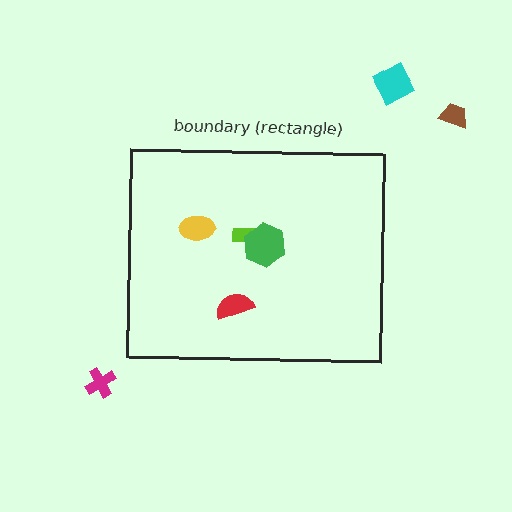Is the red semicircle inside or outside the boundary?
Inside.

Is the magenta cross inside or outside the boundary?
Outside.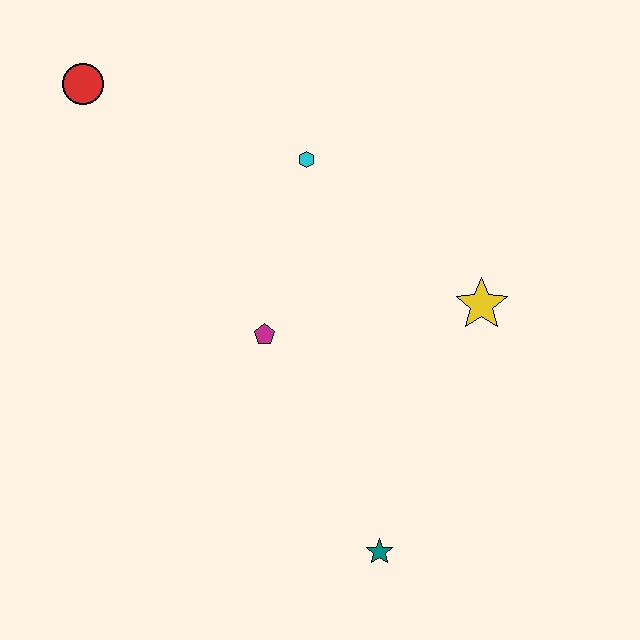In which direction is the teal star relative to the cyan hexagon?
The teal star is below the cyan hexagon.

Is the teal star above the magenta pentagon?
No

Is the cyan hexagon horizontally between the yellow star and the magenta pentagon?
Yes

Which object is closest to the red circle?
The cyan hexagon is closest to the red circle.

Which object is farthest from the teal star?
The red circle is farthest from the teal star.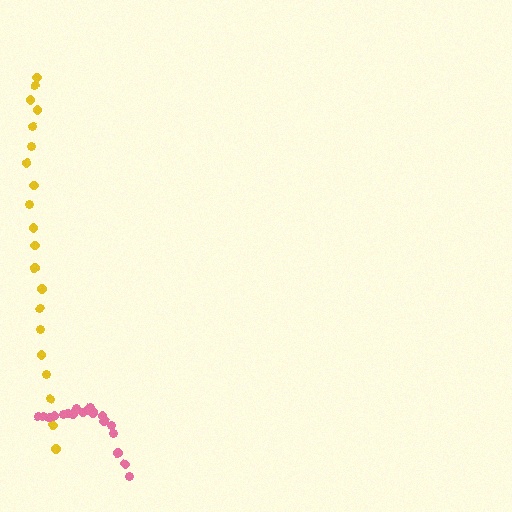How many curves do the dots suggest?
There are 2 distinct paths.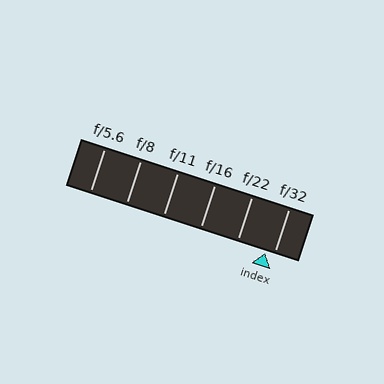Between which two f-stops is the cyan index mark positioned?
The index mark is between f/22 and f/32.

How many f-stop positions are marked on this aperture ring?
There are 6 f-stop positions marked.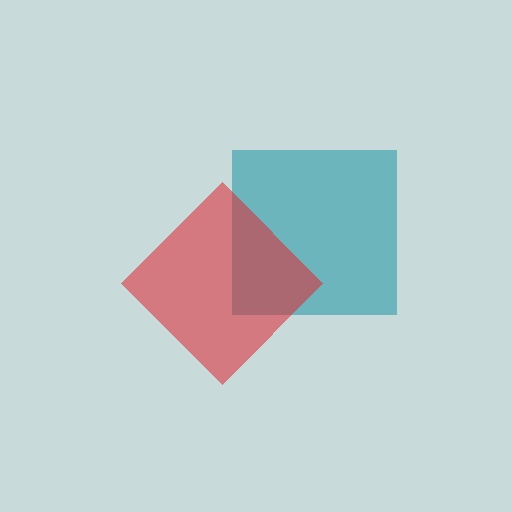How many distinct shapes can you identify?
There are 2 distinct shapes: a teal square, a red diamond.